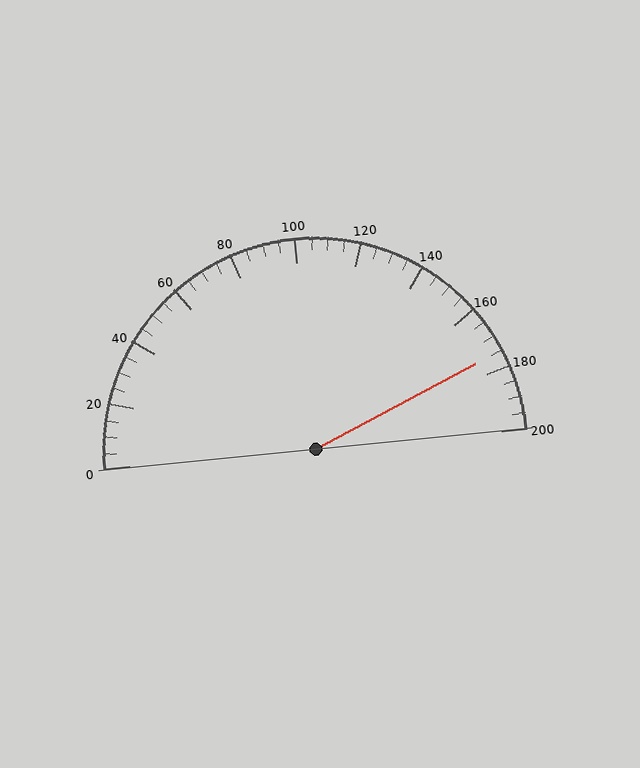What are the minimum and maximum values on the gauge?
The gauge ranges from 0 to 200.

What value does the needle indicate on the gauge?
The needle indicates approximately 175.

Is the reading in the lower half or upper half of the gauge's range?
The reading is in the upper half of the range (0 to 200).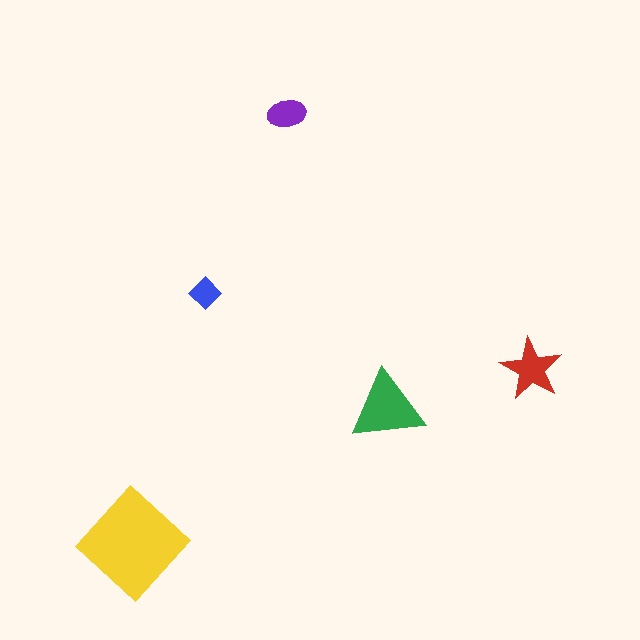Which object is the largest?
The yellow diamond.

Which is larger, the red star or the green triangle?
The green triangle.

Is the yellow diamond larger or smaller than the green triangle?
Larger.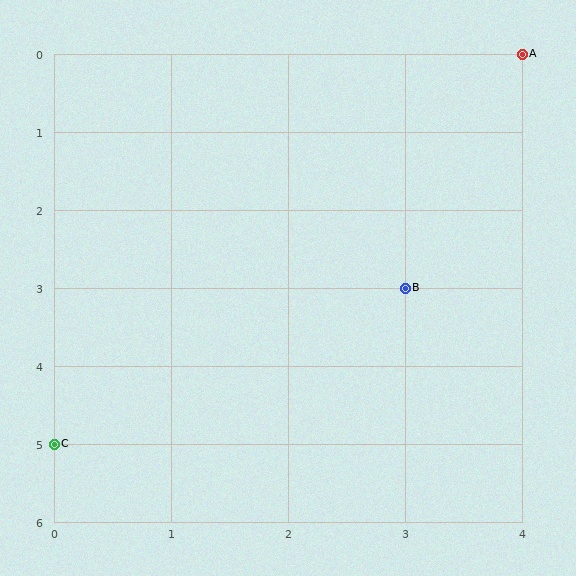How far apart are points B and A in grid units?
Points B and A are 1 column and 3 rows apart (about 3.2 grid units diagonally).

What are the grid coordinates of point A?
Point A is at grid coordinates (4, 0).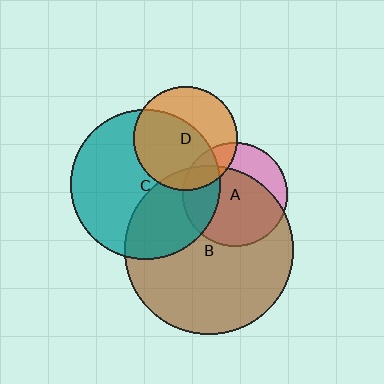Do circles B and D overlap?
Yes.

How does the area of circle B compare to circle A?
Approximately 2.6 times.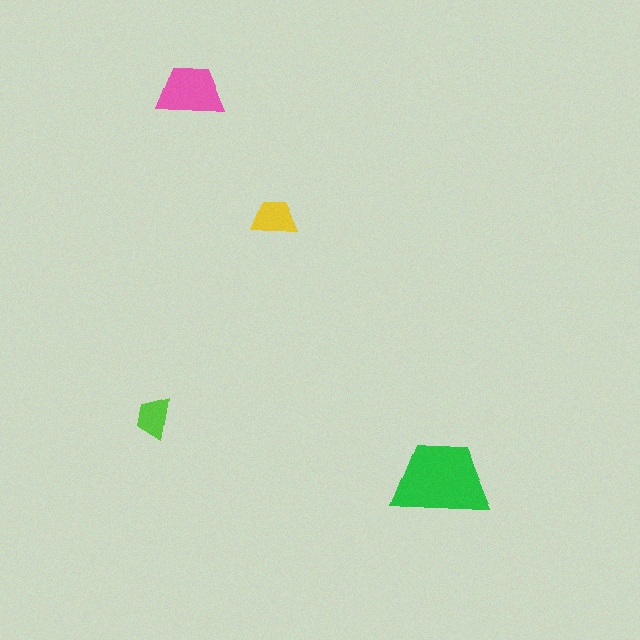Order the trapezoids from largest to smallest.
the green one, the pink one, the yellow one, the lime one.